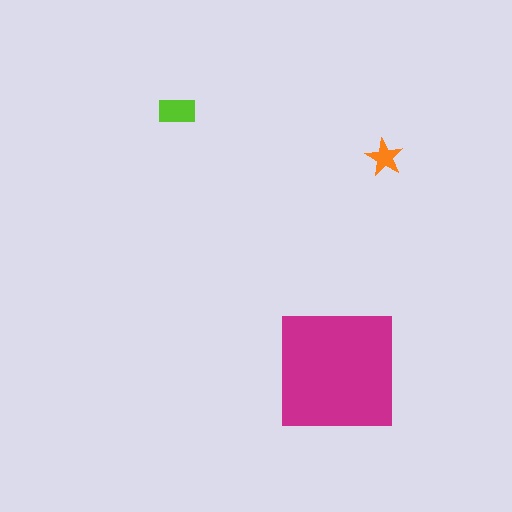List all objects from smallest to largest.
The orange star, the lime rectangle, the magenta square.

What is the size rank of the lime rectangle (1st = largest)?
2nd.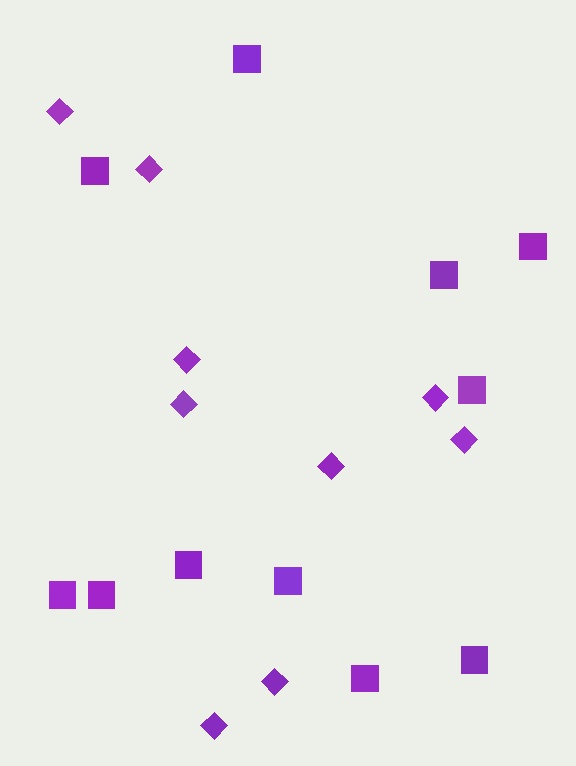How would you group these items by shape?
There are 2 groups: one group of diamonds (9) and one group of squares (11).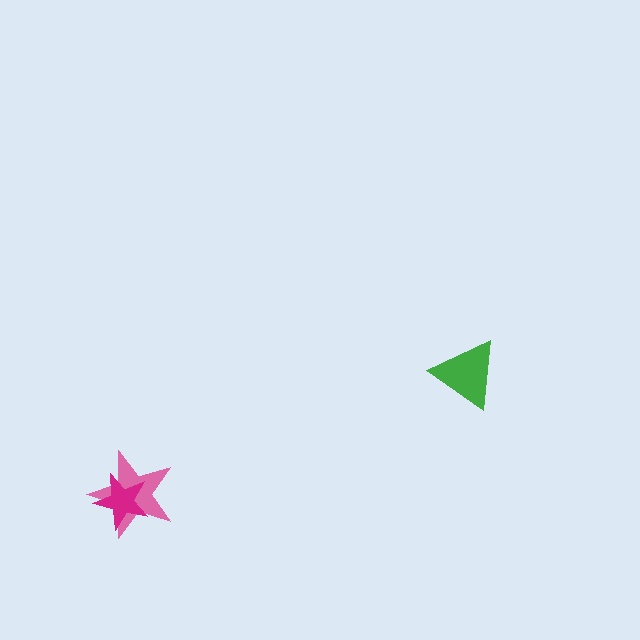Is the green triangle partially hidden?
No, no other shape covers it.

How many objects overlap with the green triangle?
0 objects overlap with the green triangle.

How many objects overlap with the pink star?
1 object overlaps with the pink star.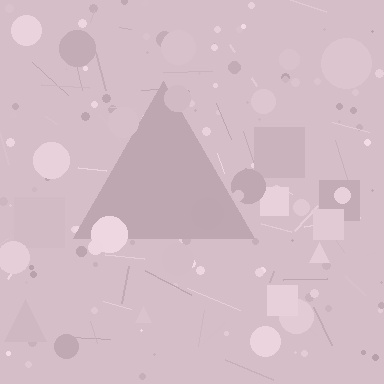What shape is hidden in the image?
A triangle is hidden in the image.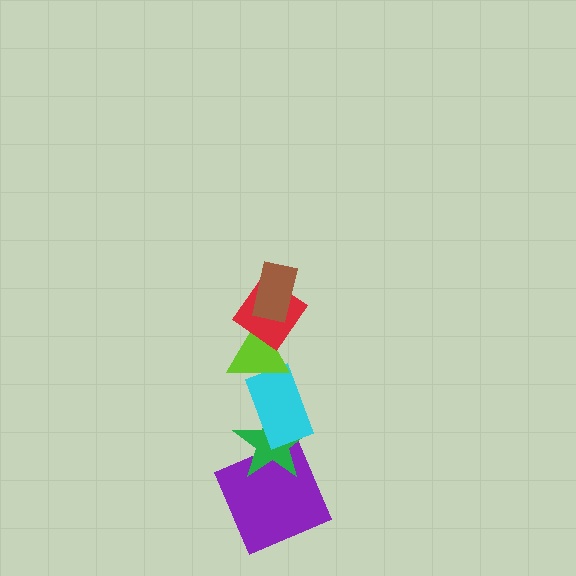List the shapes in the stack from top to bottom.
From top to bottom: the brown rectangle, the red diamond, the lime triangle, the cyan rectangle, the green star, the purple square.